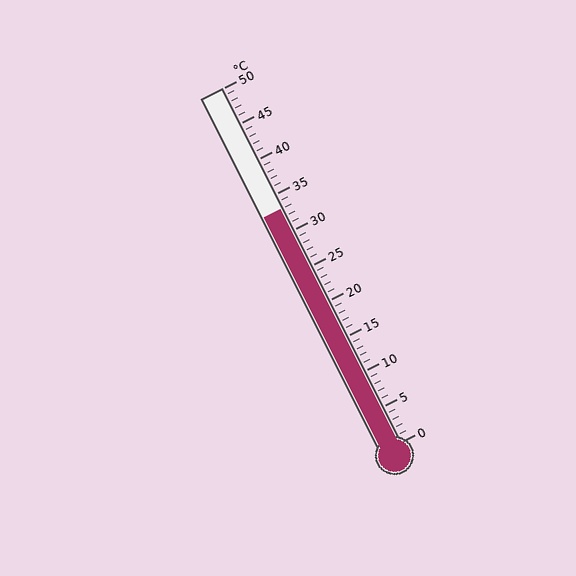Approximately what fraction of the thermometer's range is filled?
The thermometer is filled to approximately 65% of its range.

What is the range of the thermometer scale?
The thermometer scale ranges from 0°C to 50°C.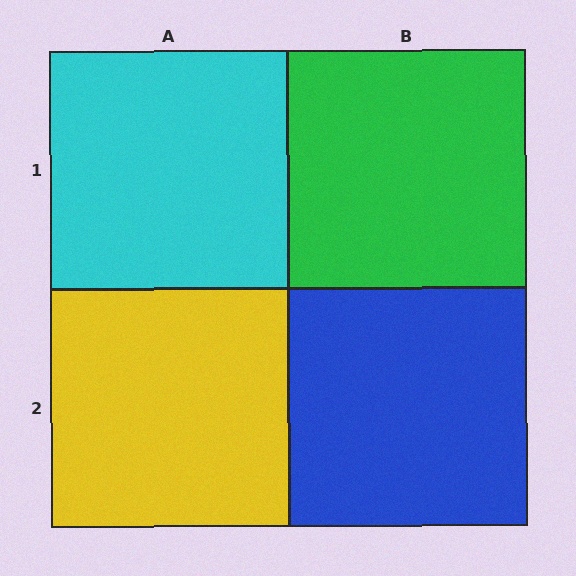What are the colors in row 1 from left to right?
Cyan, green.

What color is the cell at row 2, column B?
Blue.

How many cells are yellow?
1 cell is yellow.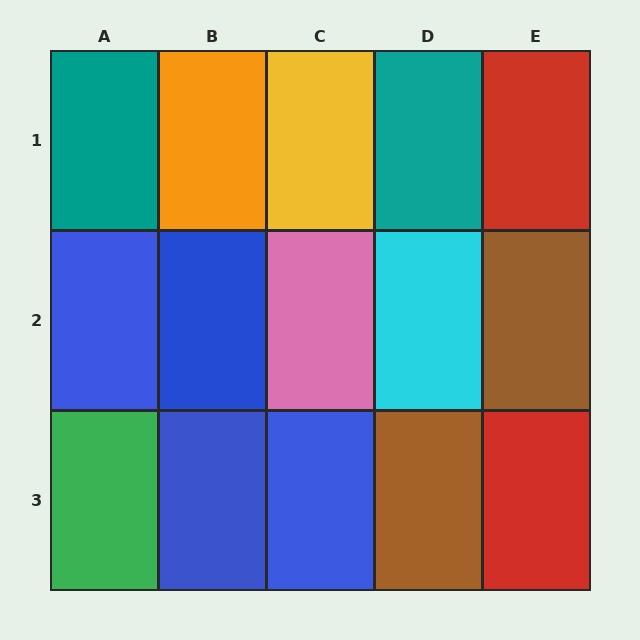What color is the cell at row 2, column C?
Pink.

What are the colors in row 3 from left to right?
Green, blue, blue, brown, red.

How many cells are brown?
2 cells are brown.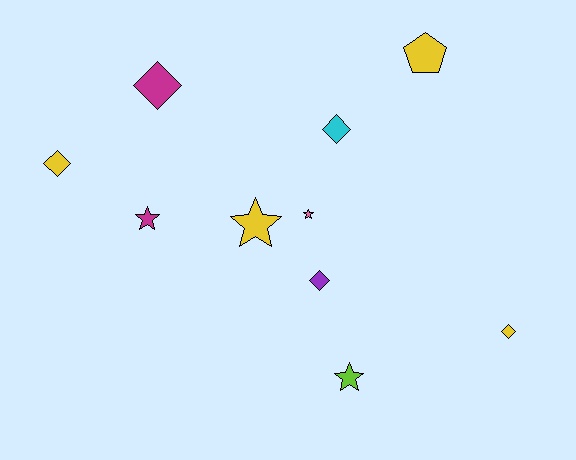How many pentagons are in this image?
There is 1 pentagon.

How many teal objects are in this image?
There are no teal objects.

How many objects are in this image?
There are 10 objects.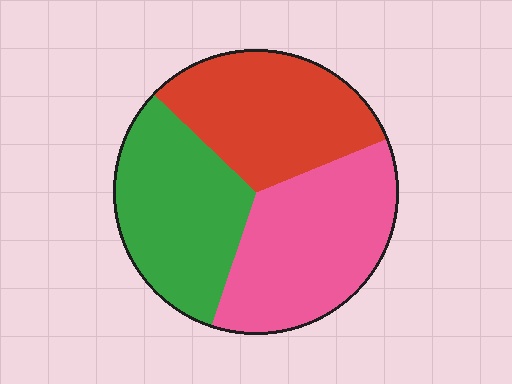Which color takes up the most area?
Pink, at roughly 35%.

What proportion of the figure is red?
Red covers about 30% of the figure.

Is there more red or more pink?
Pink.